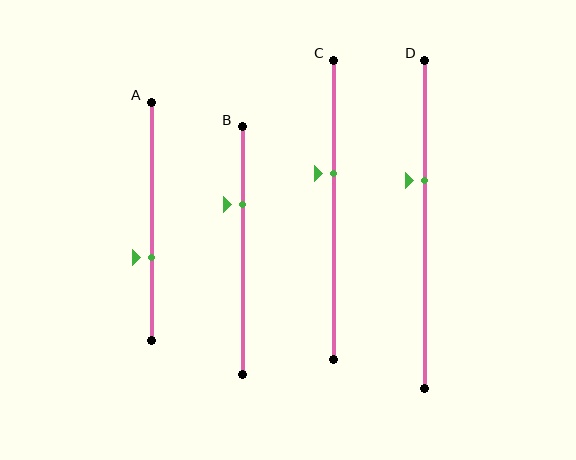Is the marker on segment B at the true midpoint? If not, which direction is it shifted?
No, the marker on segment B is shifted upward by about 19% of the segment length.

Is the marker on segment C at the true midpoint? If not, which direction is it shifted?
No, the marker on segment C is shifted upward by about 12% of the segment length.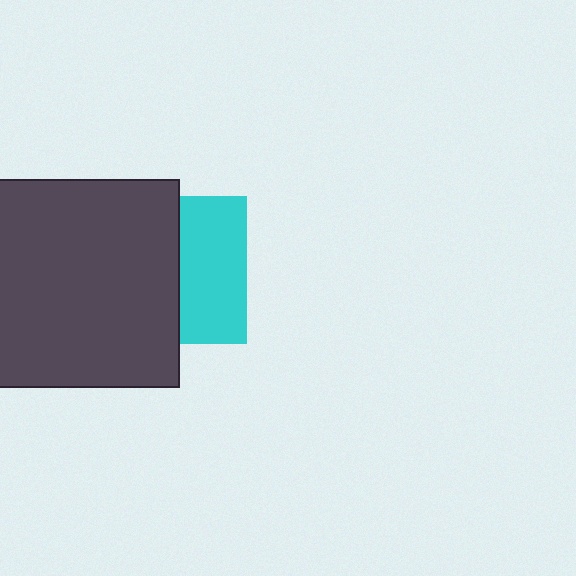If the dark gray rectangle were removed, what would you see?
You would see the complete cyan square.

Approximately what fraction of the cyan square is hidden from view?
Roughly 54% of the cyan square is hidden behind the dark gray rectangle.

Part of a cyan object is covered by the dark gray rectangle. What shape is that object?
It is a square.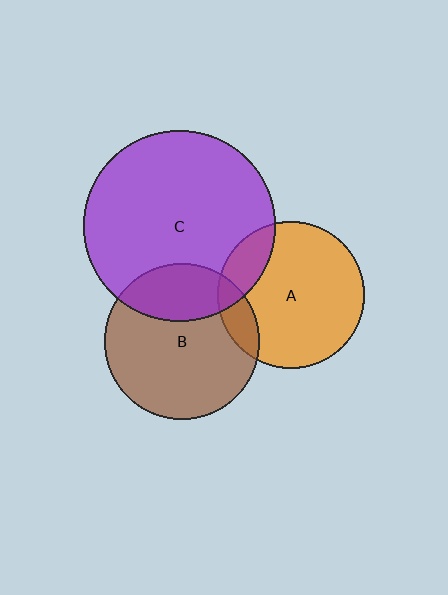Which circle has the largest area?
Circle C (purple).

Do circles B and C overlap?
Yes.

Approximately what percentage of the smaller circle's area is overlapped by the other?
Approximately 25%.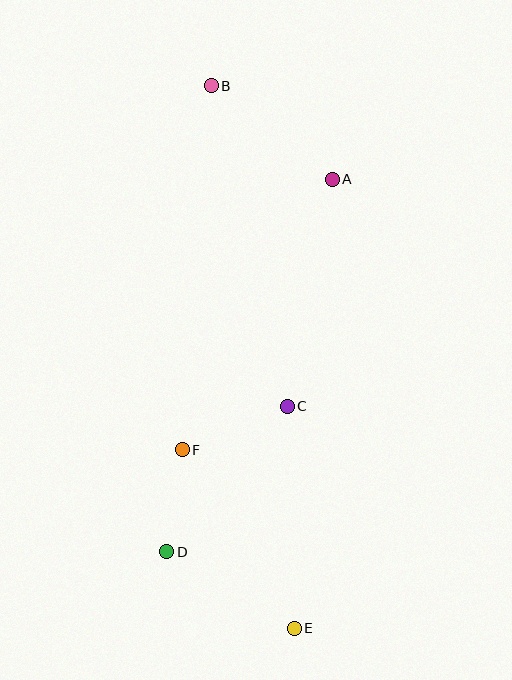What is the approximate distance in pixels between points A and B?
The distance between A and B is approximately 153 pixels.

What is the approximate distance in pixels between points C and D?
The distance between C and D is approximately 189 pixels.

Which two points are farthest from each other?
Points B and E are farthest from each other.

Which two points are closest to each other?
Points D and F are closest to each other.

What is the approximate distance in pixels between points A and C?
The distance between A and C is approximately 231 pixels.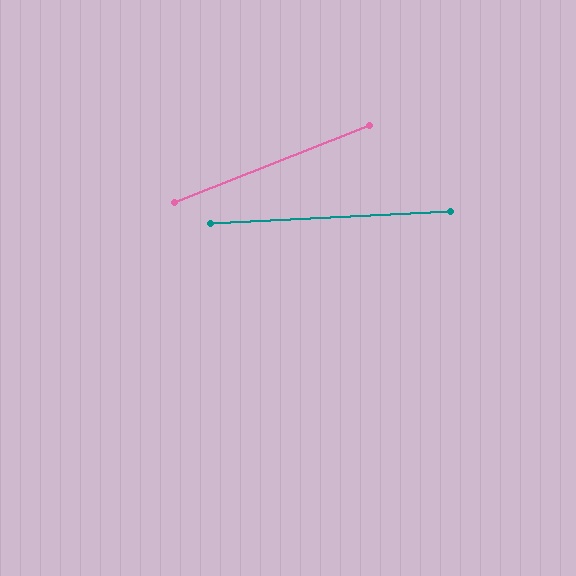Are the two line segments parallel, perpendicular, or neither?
Neither parallel nor perpendicular — they differ by about 19°.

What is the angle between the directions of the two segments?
Approximately 19 degrees.